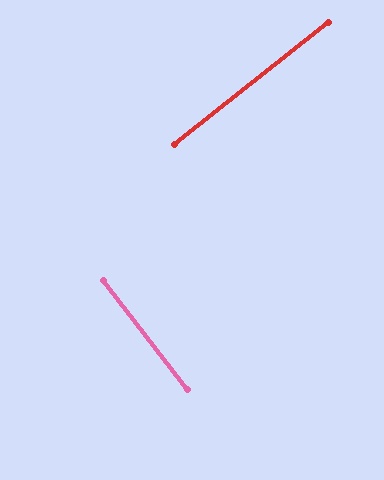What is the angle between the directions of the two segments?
Approximately 90 degrees.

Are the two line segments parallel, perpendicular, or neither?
Perpendicular — they meet at approximately 90°.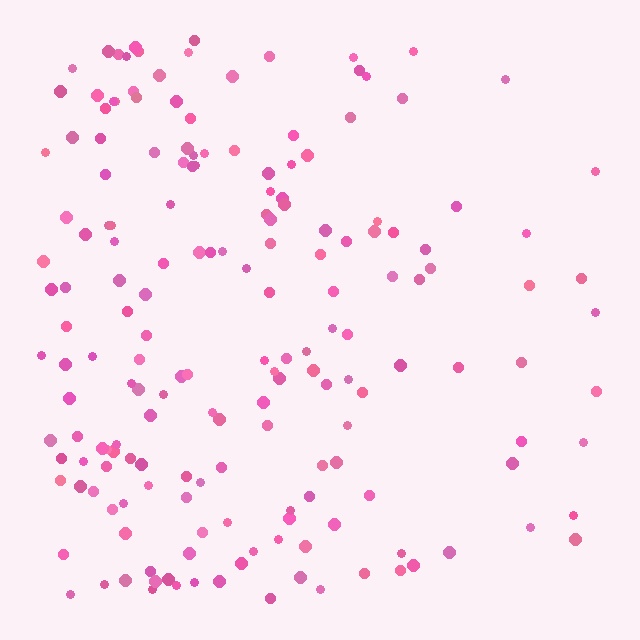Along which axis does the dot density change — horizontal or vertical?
Horizontal.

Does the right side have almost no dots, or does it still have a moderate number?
Still a moderate number, just noticeably fewer than the left.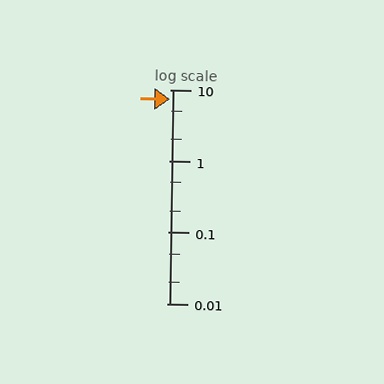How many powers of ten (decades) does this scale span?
The scale spans 3 decades, from 0.01 to 10.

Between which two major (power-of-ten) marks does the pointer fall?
The pointer is between 1 and 10.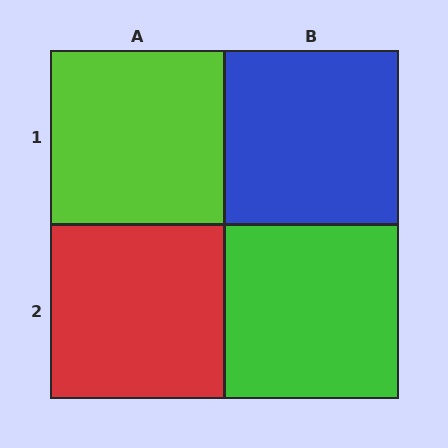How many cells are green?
1 cell is green.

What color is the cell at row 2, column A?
Red.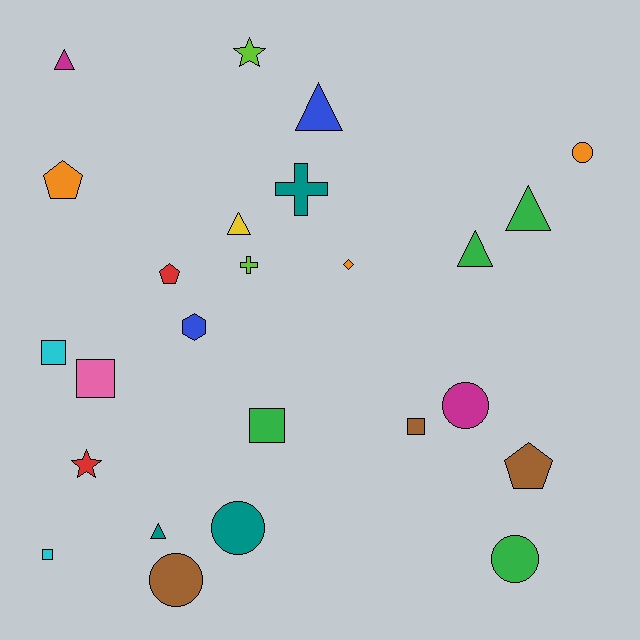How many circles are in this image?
There are 5 circles.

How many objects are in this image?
There are 25 objects.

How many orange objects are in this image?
There are 3 orange objects.